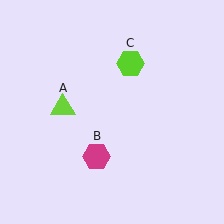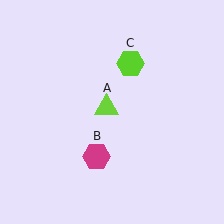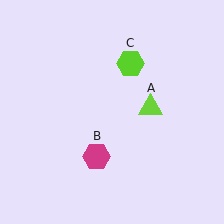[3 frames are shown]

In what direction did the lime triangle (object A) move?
The lime triangle (object A) moved right.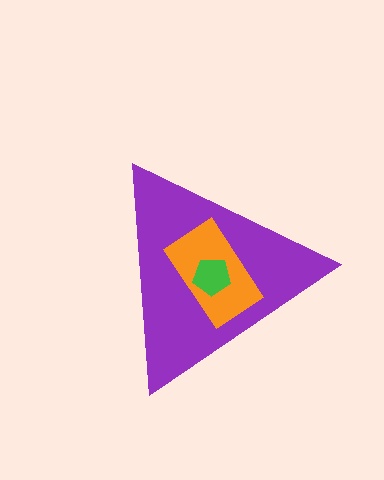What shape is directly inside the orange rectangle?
The green pentagon.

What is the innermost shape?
The green pentagon.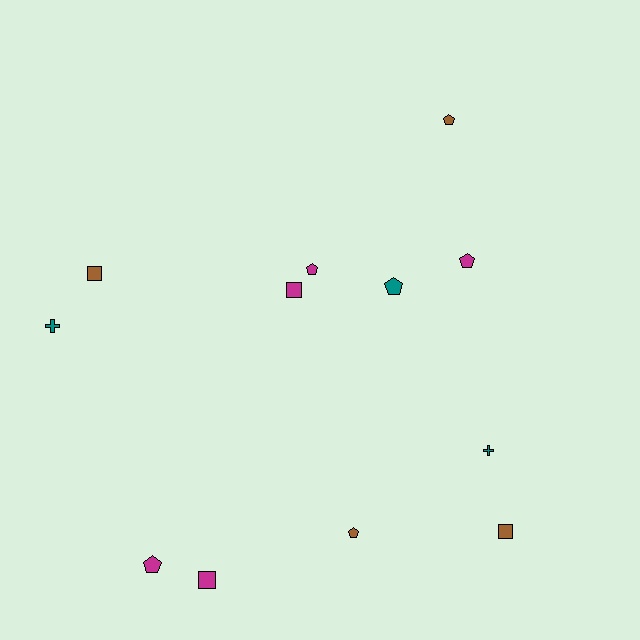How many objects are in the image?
There are 12 objects.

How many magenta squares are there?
There are 2 magenta squares.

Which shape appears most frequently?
Pentagon, with 6 objects.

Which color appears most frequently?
Magenta, with 5 objects.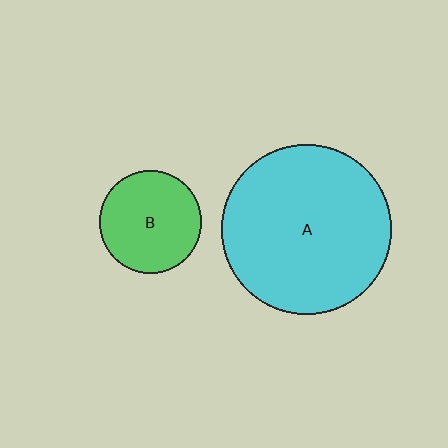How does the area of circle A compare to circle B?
Approximately 2.8 times.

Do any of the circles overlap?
No, none of the circles overlap.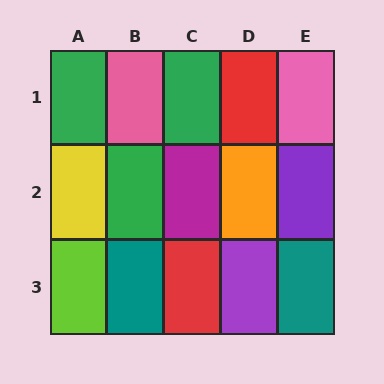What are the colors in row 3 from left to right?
Lime, teal, red, purple, teal.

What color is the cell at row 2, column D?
Orange.